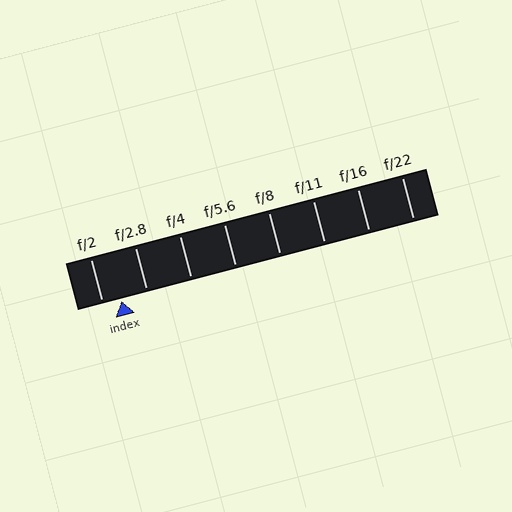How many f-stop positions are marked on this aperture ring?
There are 8 f-stop positions marked.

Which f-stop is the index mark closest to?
The index mark is closest to f/2.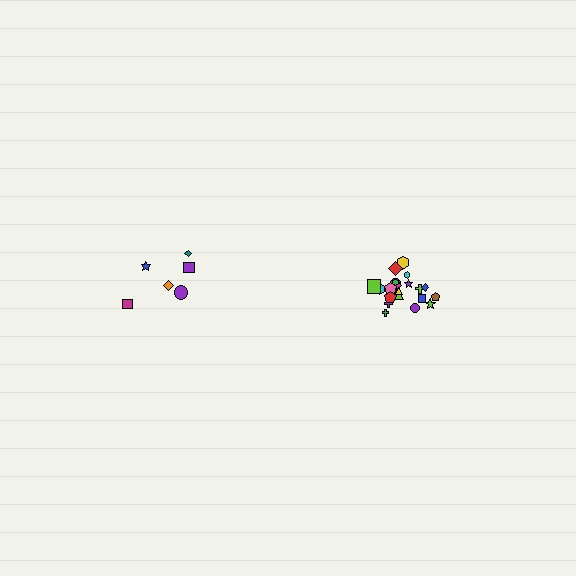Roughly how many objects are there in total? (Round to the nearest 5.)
Roughly 30 objects in total.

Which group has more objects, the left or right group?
The right group.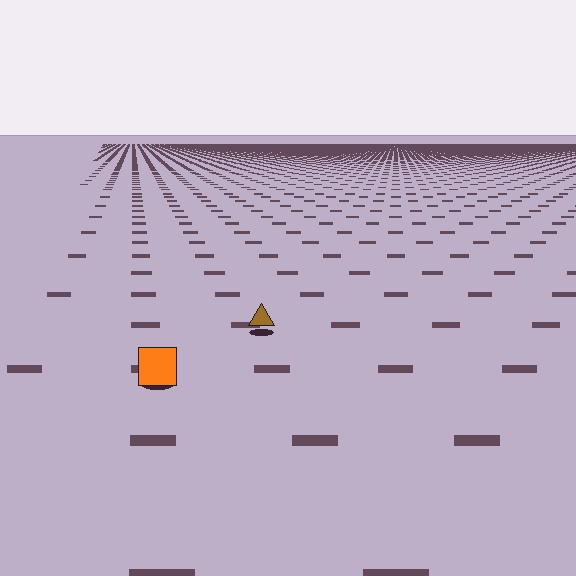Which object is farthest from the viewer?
The brown triangle is farthest from the viewer. It appears smaller and the ground texture around it is denser.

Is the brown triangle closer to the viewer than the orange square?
No. The orange square is closer — you can tell from the texture gradient: the ground texture is coarser near it.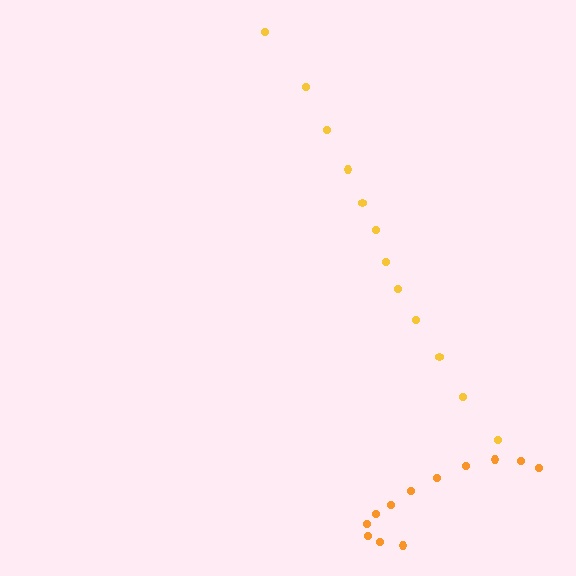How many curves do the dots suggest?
There are 2 distinct paths.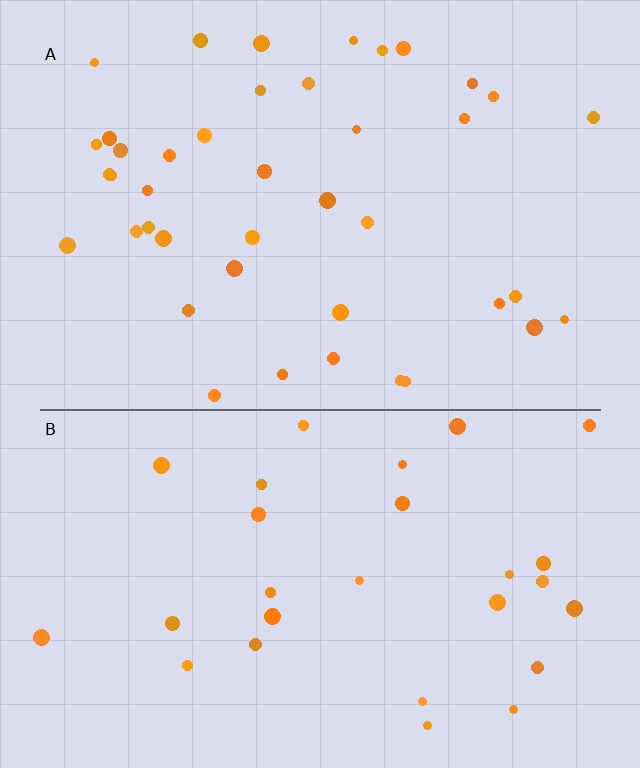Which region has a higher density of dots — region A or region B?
A (the top).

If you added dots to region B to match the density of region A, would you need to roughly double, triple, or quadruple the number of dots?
Approximately double.